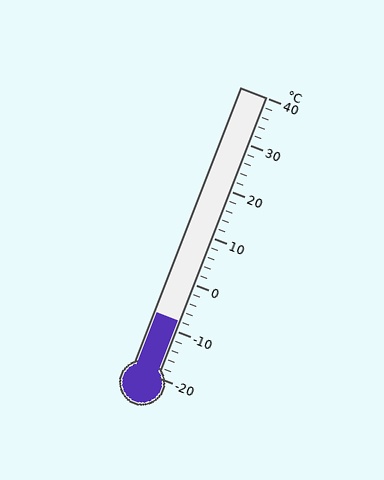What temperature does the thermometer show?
The thermometer shows approximately -8°C.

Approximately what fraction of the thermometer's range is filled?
The thermometer is filled to approximately 20% of its range.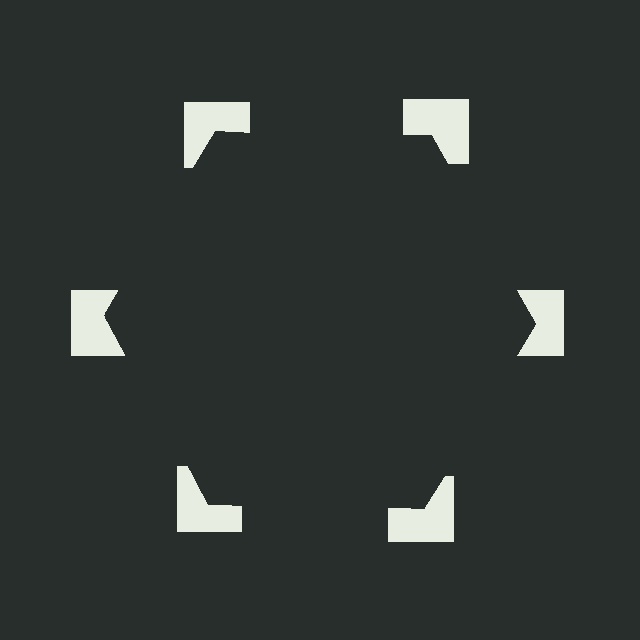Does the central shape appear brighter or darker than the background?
It typically appears slightly darker than the background, even though no actual brightness change is drawn.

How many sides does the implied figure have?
6 sides.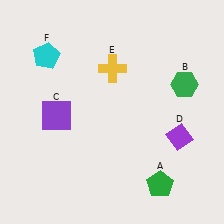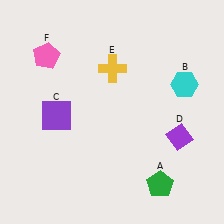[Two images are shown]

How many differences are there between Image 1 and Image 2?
There are 2 differences between the two images.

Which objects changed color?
B changed from green to cyan. F changed from cyan to pink.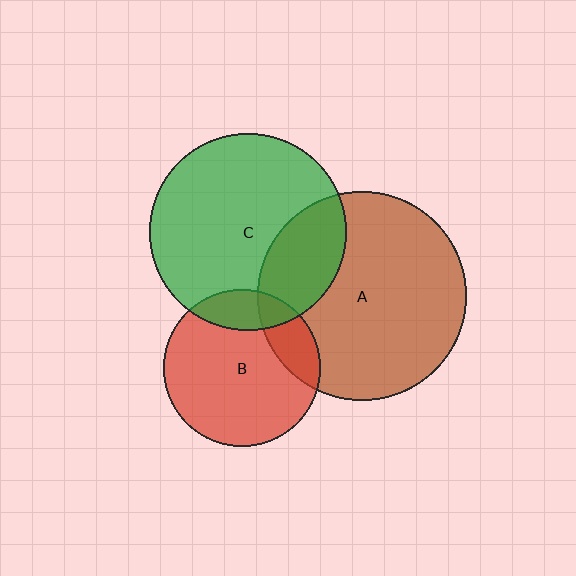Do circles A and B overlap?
Yes.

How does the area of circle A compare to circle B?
Approximately 1.8 times.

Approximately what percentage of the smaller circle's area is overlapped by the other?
Approximately 20%.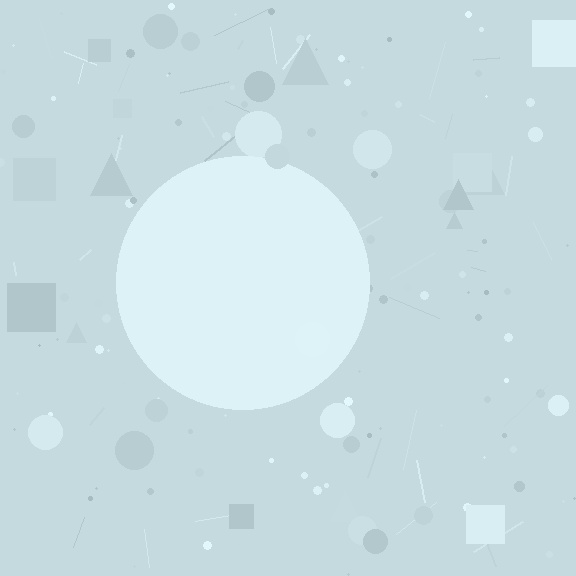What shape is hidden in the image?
A circle is hidden in the image.